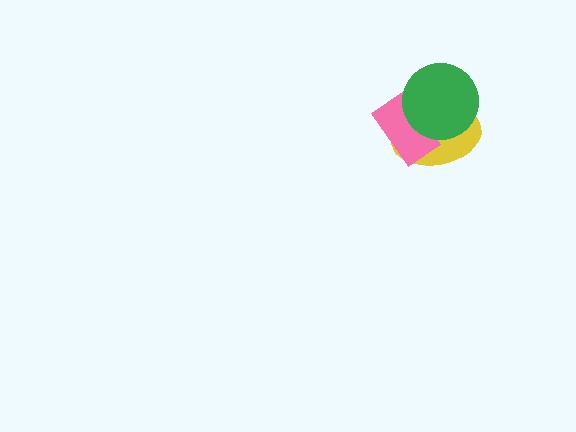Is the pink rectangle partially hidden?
Yes, it is partially covered by another shape.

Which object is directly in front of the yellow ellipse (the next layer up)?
The pink rectangle is directly in front of the yellow ellipse.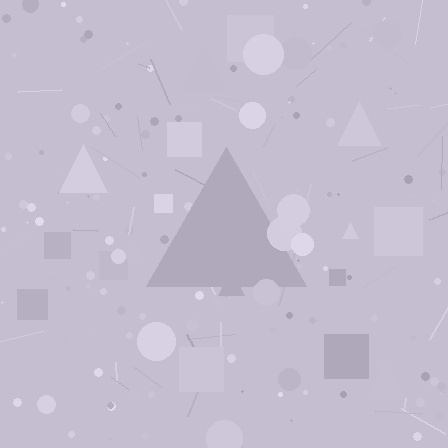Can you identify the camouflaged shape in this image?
The camouflaged shape is a triangle.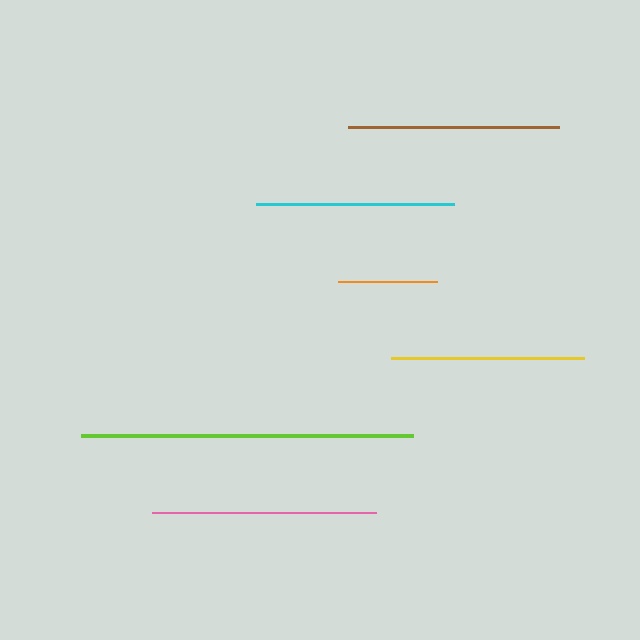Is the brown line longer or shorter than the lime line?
The lime line is longer than the brown line.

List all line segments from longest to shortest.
From longest to shortest: lime, pink, brown, cyan, yellow, orange.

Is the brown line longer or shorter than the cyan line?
The brown line is longer than the cyan line.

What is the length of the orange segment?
The orange segment is approximately 99 pixels long.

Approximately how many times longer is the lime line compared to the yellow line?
The lime line is approximately 1.7 times the length of the yellow line.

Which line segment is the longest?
The lime line is the longest at approximately 332 pixels.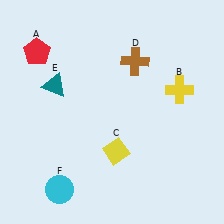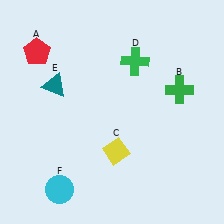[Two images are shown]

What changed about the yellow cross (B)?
In Image 1, B is yellow. In Image 2, it changed to green.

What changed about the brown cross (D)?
In Image 1, D is brown. In Image 2, it changed to green.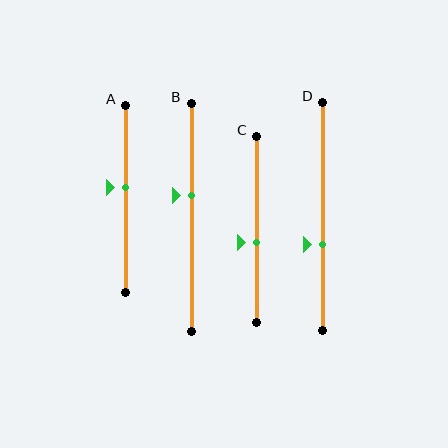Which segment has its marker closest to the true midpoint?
Segment A has its marker closest to the true midpoint.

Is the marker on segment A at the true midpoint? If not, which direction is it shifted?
No, the marker on segment A is shifted upward by about 6% of the segment length.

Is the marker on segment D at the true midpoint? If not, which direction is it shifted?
No, the marker on segment D is shifted downward by about 12% of the segment length.